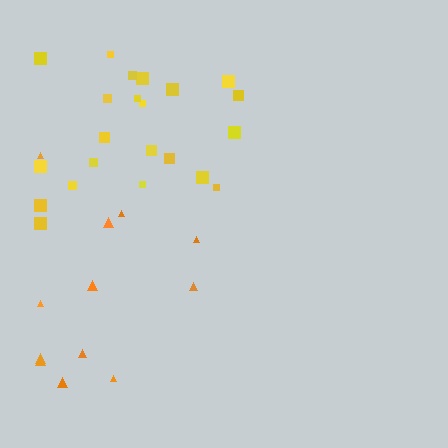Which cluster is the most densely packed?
Yellow.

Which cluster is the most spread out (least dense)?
Orange.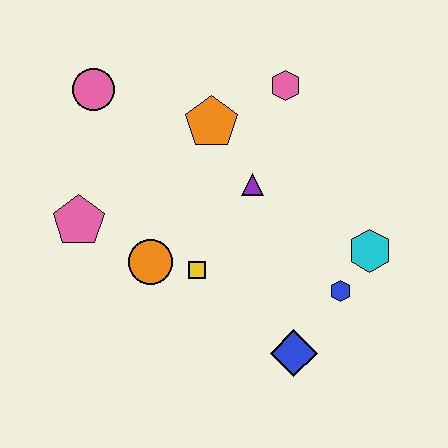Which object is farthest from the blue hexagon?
The pink circle is farthest from the blue hexagon.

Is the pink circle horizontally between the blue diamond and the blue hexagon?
No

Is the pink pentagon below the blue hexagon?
No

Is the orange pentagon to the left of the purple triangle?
Yes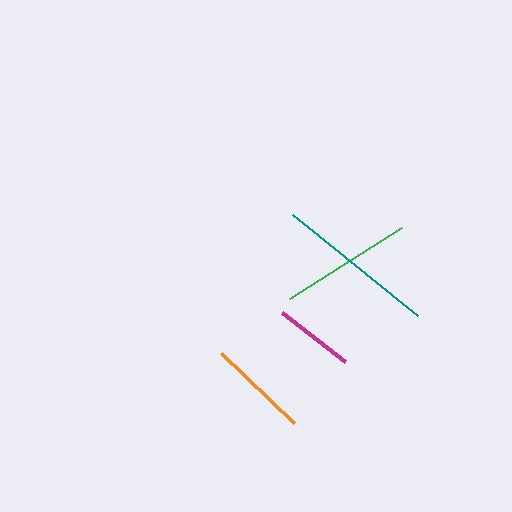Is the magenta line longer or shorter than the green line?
The green line is longer than the magenta line.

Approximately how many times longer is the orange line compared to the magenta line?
The orange line is approximately 1.3 times the length of the magenta line.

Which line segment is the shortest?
The magenta line is the shortest at approximately 81 pixels.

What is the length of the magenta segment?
The magenta segment is approximately 81 pixels long.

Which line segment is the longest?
The teal line is the longest at approximately 161 pixels.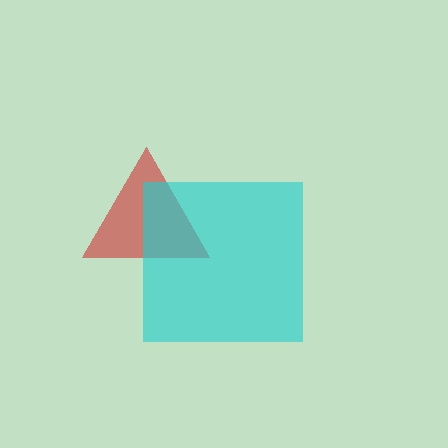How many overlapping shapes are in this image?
There are 2 overlapping shapes in the image.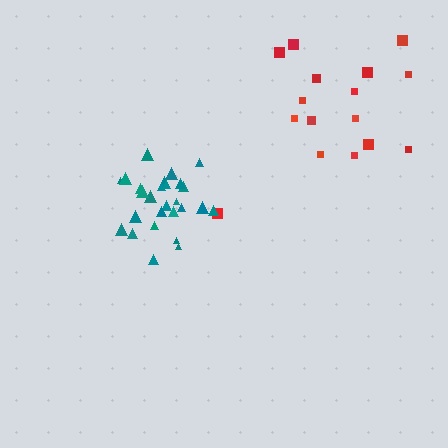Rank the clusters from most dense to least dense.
teal, red.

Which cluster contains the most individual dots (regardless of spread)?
Teal (27).